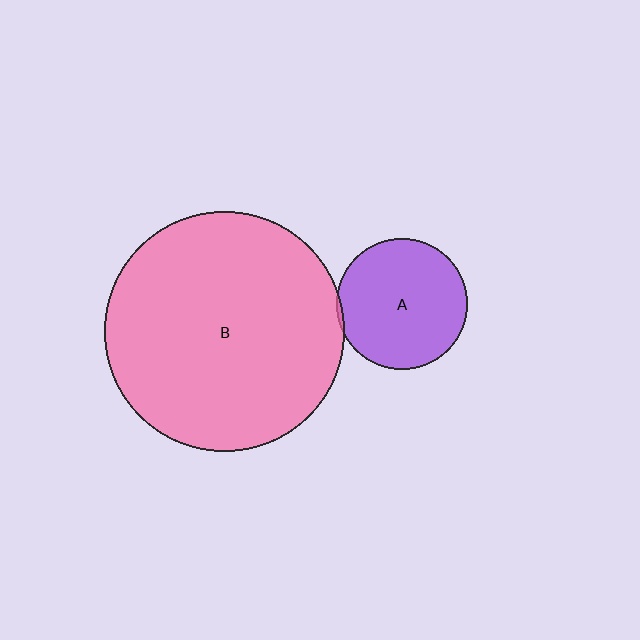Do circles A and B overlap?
Yes.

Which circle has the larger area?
Circle B (pink).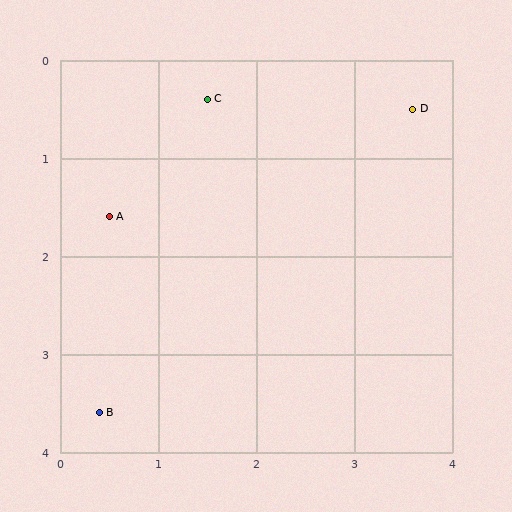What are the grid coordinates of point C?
Point C is at approximately (1.5, 0.4).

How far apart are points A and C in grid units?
Points A and C are about 1.6 grid units apart.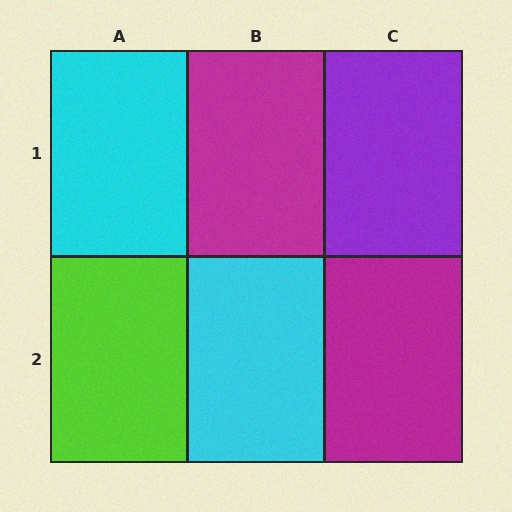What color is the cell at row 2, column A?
Lime.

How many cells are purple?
1 cell is purple.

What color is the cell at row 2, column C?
Magenta.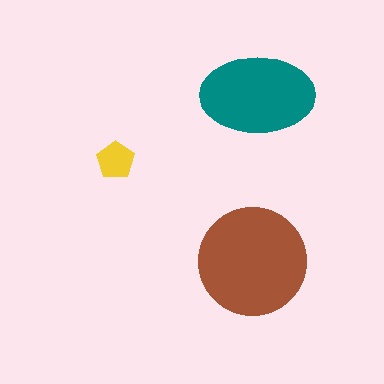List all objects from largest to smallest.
The brown circle, the teal ellipse, the yellow pentagon.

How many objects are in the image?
There are 3 objects in the image.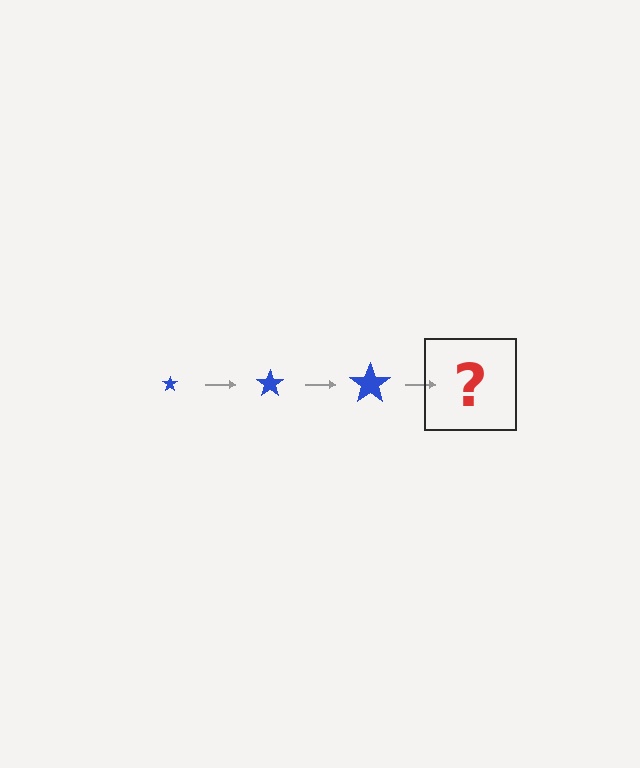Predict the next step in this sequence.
The next step is a blue star, larger than the previous one.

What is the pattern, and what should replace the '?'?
The pattern is that the star gets progressively larger each step. The '?' should be a blue star, larger than the previous one.